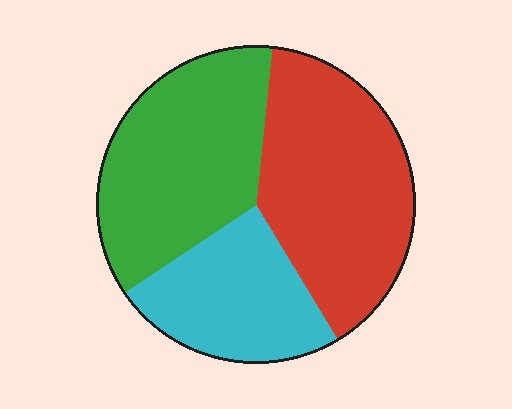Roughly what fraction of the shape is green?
Green covers roughly 35% of the shape.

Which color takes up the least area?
Cyan, at roughly 25%.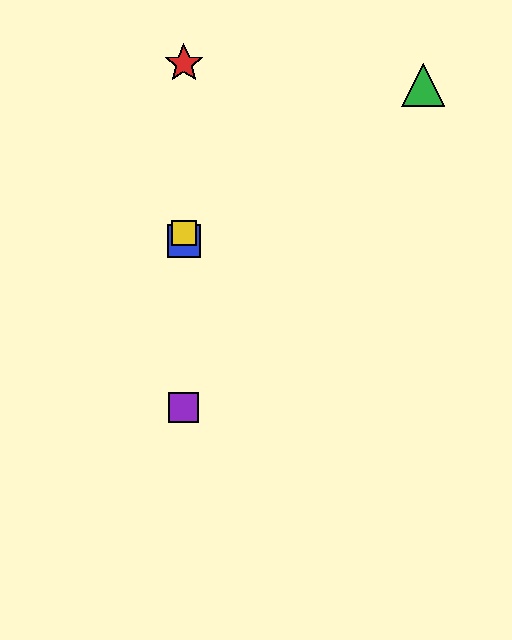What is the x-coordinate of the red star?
The red star is at x≈184.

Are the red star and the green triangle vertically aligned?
No, the red star is at x≈184 and the green triangle is at x≈423.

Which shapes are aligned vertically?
The red star, the blue square, the yellow square, the purple square are aligned vertically.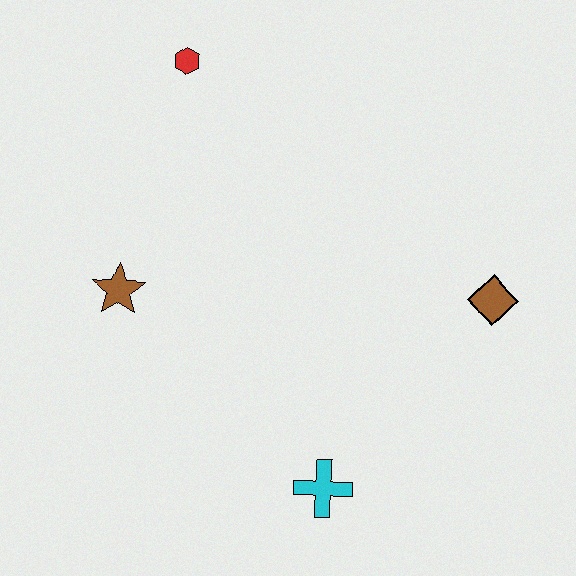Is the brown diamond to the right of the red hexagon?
Yes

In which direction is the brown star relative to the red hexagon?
The brown star is below the red hexagon.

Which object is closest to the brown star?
The red hexagon is closest to the brown star.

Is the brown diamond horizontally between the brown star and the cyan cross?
No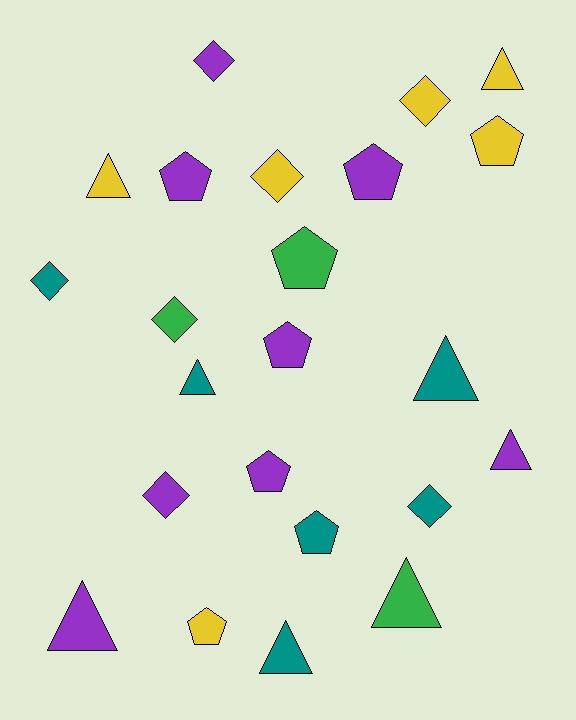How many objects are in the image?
There are 23 objects.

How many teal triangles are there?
There are 3 teal triangles.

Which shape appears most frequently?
Triangle, with 8 objects.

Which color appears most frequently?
Purple, with 8 objects.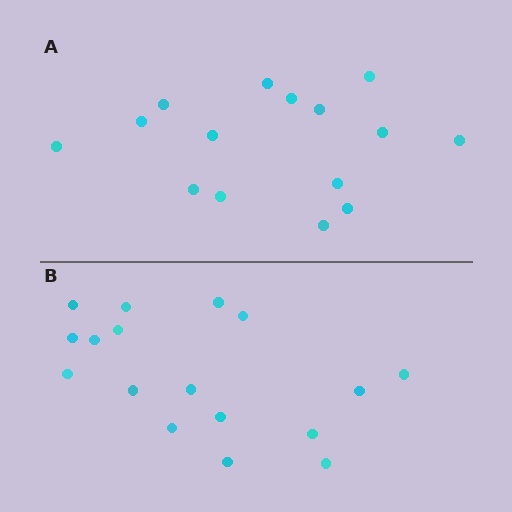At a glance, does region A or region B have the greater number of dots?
Region B (the bottom region) has more dots.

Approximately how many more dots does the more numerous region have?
Region B has just a few more — roughly 2 or 3 more dots than region A.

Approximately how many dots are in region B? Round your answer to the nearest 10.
About 20 dots. (The exact count is 17, which rounds to 20.)